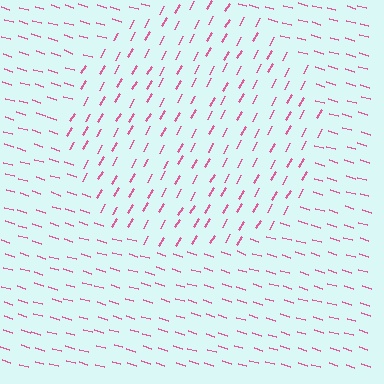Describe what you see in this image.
The image is filled with small pink line segments. A circle region in the image has lines oriented differently from the surrounding lines, creating a visible texture boundary.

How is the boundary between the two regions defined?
The boundary is defined purely by a change in line orientation (approximately 77 degrees difference). All lines are the same color and thickness.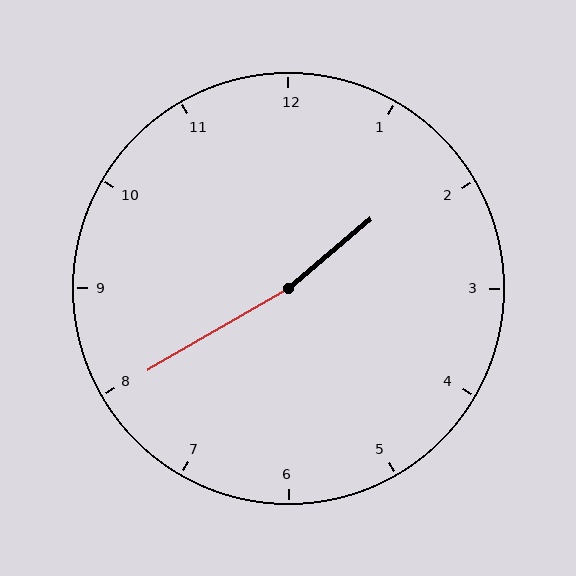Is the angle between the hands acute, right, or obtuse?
It is obtuse.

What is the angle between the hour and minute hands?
Approximately 170 degrees.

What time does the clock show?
1:40.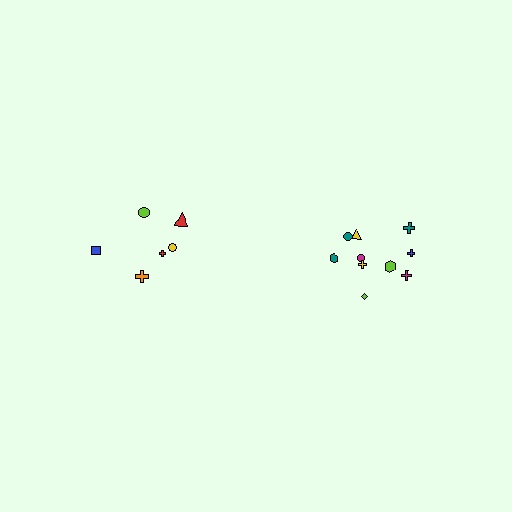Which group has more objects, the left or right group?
The right group.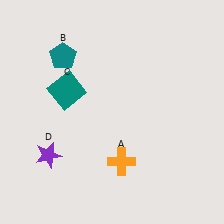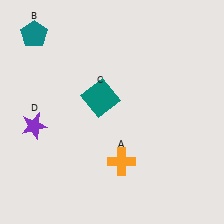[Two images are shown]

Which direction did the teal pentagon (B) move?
The teal pentagon (B) moved left.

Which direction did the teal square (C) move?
The teal square (C) moved right.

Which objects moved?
The objects that moved are: the teal pentagon (B), the teal square (C), the purple star (D).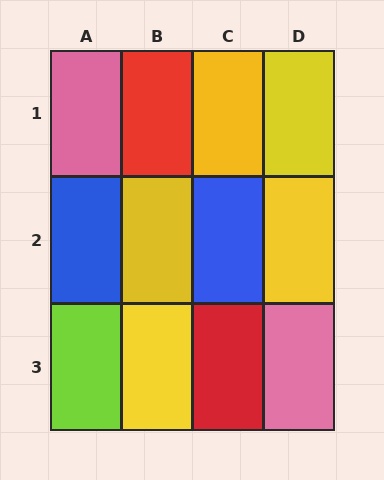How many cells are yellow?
5 cells are yellow.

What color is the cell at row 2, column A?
Blue.